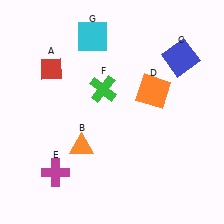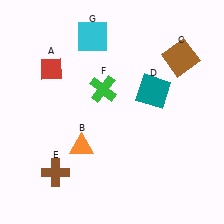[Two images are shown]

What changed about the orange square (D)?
In Image 1, D is orange. In Image 2, it changed to teal.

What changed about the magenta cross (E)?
In Image 1, E is magenta. In Image 2, it changed to brown.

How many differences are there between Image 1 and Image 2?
There are 3 differences between the two images.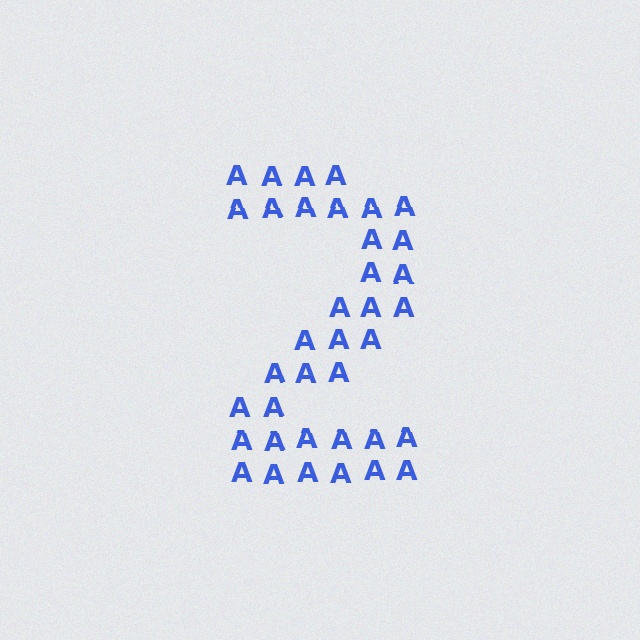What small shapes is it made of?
It is made of small letter A's.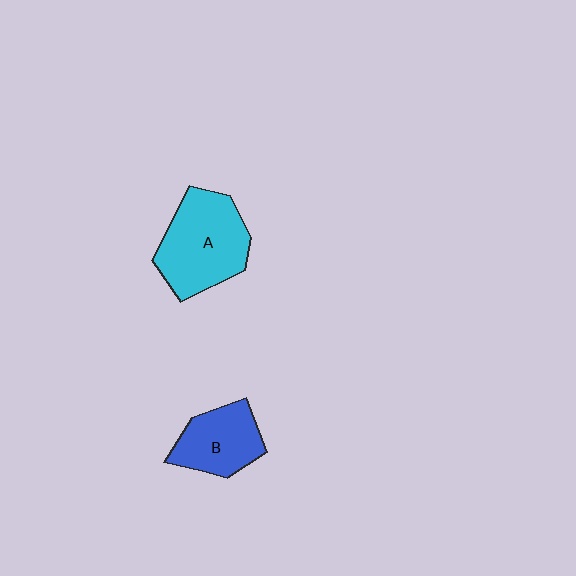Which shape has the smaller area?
Shape B (blue).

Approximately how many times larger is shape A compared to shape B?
Approximately 1.5 times.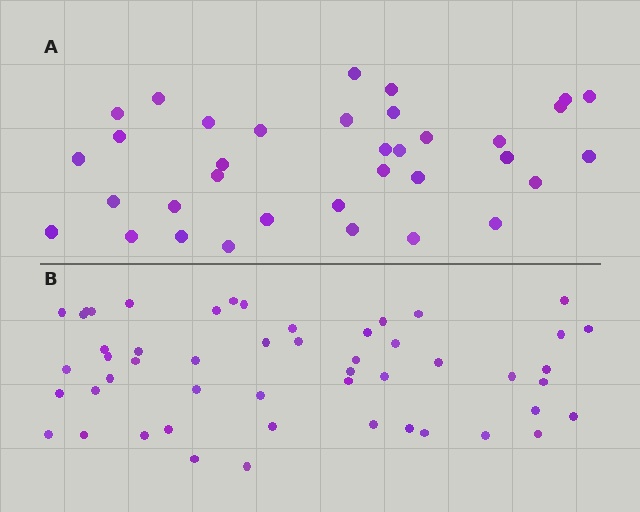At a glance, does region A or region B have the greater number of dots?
Region B (the bottom region) has more dots.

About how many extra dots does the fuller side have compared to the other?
Region B has approximately 15 more dots than region A.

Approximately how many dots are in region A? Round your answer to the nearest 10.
About 40 dots. (The exact count is 35, which rounds to 40.)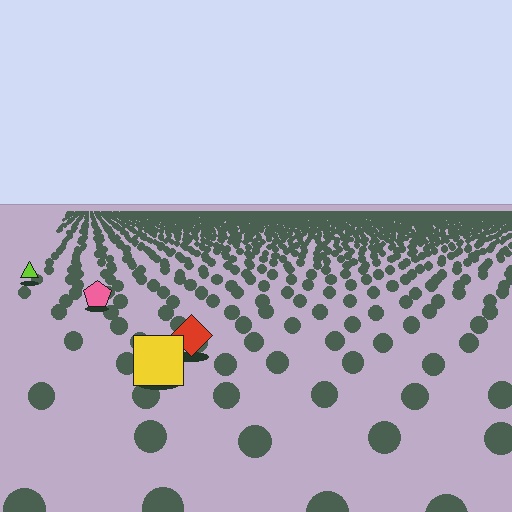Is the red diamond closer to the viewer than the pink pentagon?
Yes. The red diamond is closer — you can tell from the texture gradient: the ground texture is coarser near it.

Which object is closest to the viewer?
The yellow square is closest. The texture marks near it are larger and more spread out.